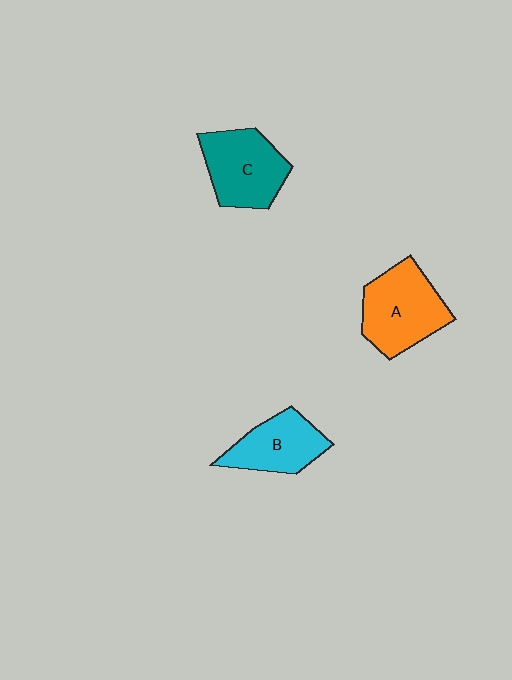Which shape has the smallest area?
Shape B (cyan).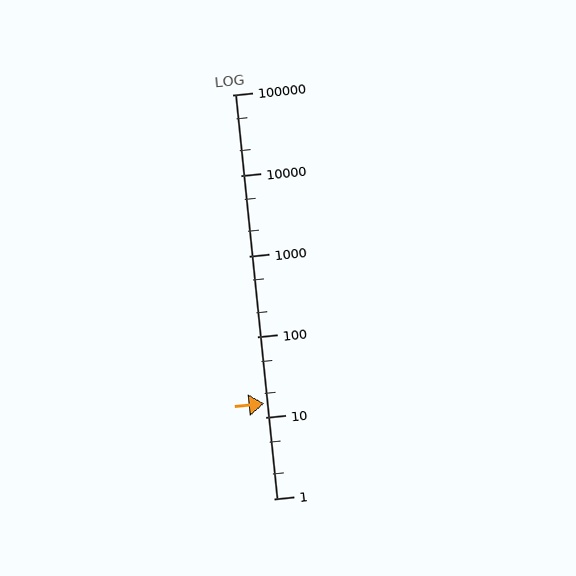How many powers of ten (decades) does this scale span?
The scale spans 5 decades, from 1 to 100000.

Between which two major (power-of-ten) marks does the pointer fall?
The pointer is between 10 and 100.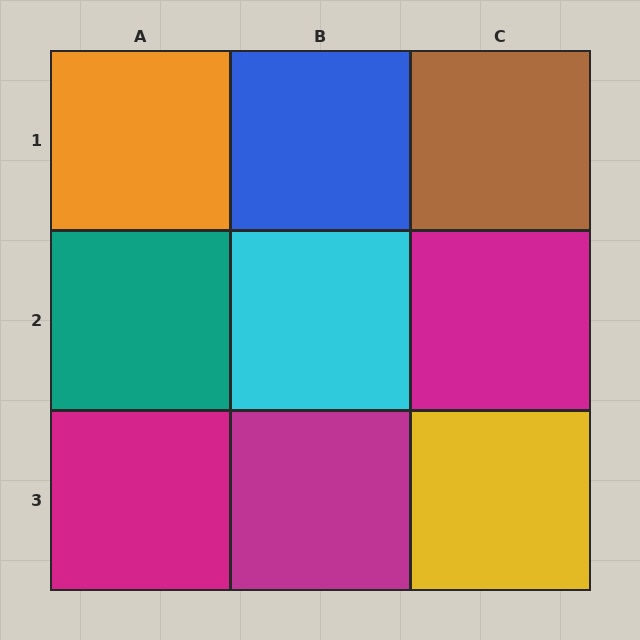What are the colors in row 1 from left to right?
Orange, blue, brown.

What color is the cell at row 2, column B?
Cyan.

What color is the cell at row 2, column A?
Teal.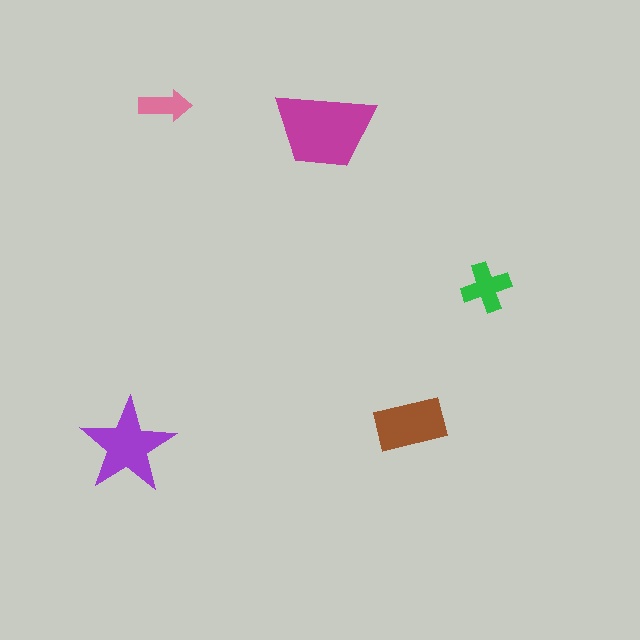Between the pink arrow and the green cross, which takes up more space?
The green cross.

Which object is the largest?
The magenta trapezoid.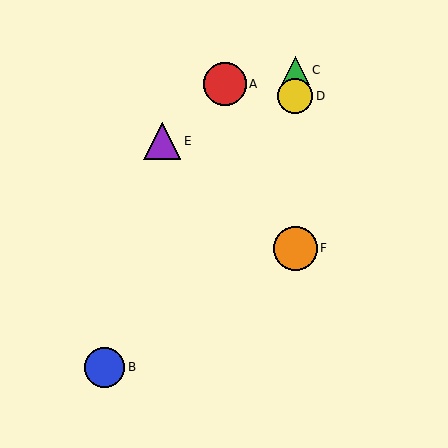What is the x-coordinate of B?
Object B is at x≈105.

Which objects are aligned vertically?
Objects C, D, F are aligned vertically.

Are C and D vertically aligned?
Yes, both are at x≈295.